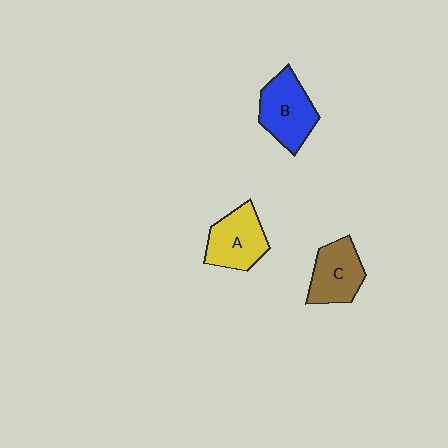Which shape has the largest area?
Shape B (blue).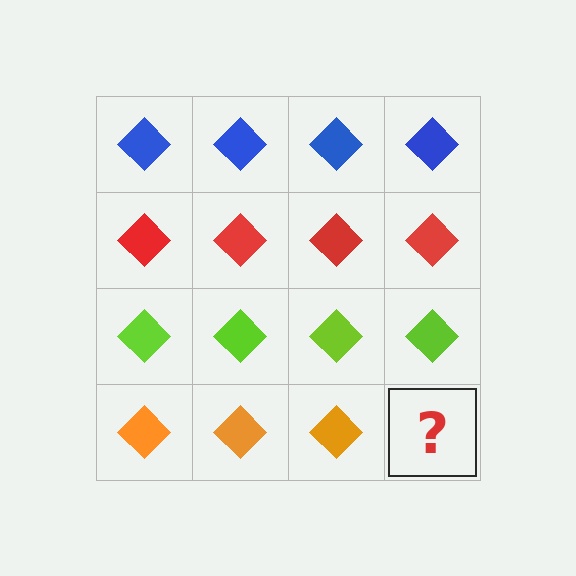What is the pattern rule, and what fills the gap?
The rule is that each row has a consistent color. The gap should be filled with an orange diamond.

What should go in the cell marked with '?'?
The missing cell should contain an orange diamond.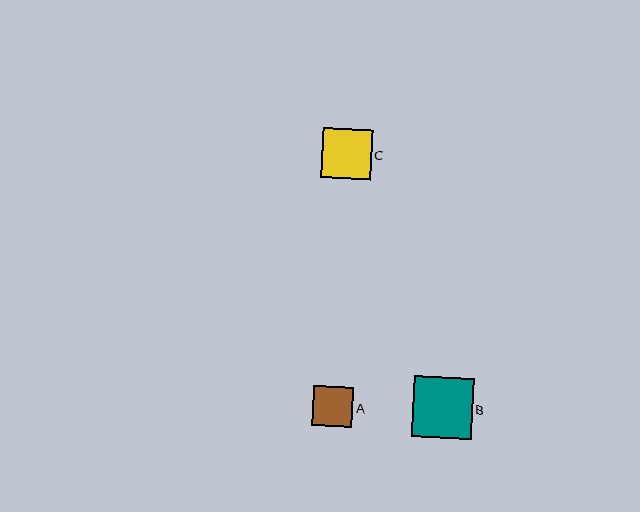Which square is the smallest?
Square A is the smallest with a size of approximately 40 pixels.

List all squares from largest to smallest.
From largest to smallest: B, C, A.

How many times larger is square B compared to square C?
Square B is approximately 1.2 times the size of square C.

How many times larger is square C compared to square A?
Square C is approximately 1.3 times the size of square A.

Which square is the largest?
Square B is the largest with a size of approximately 60 pixels.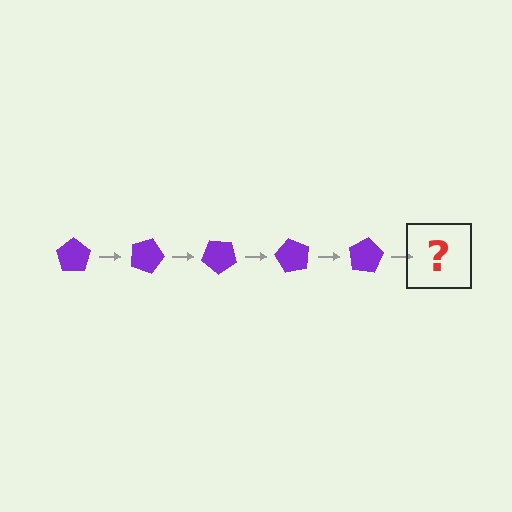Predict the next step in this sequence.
The next step is a purple pentagon rotated 100 degrees.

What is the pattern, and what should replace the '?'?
The pattern is that the pentagon rotates 20 degrees each step. The '?' should be a purple pentagon rotated 100 degrees.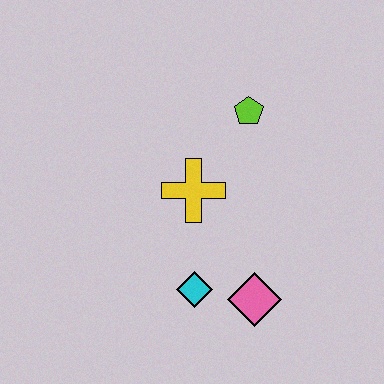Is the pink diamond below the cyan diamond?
Yes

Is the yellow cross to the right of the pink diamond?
No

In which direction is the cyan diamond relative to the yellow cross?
The cyan diamond is below the yellow cross.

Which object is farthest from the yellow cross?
The pink diamond is farthest from the yellow cross.